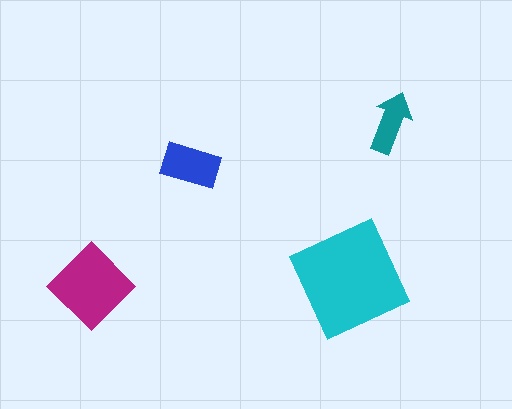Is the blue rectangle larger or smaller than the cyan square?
Smaller.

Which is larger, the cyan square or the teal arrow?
The cyan square.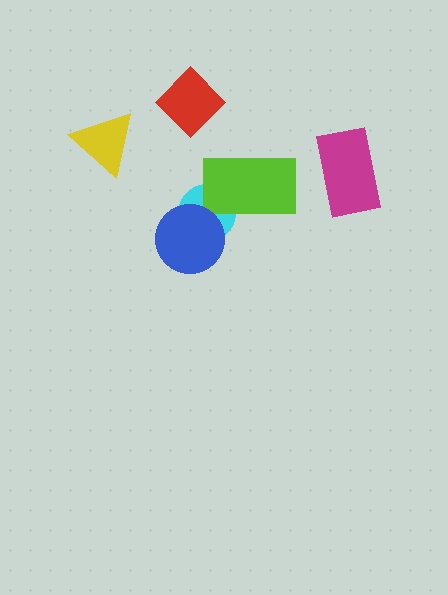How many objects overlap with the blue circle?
1 object overlaps with the blue circle.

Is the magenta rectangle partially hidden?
No, no other shape covers it.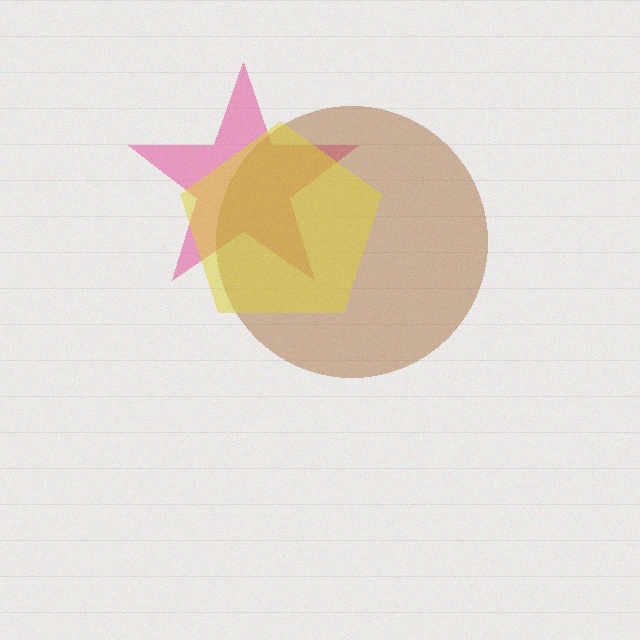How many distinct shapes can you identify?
There are 3 distinct shapes: a pink star, a brown circle, a yellow pentagon.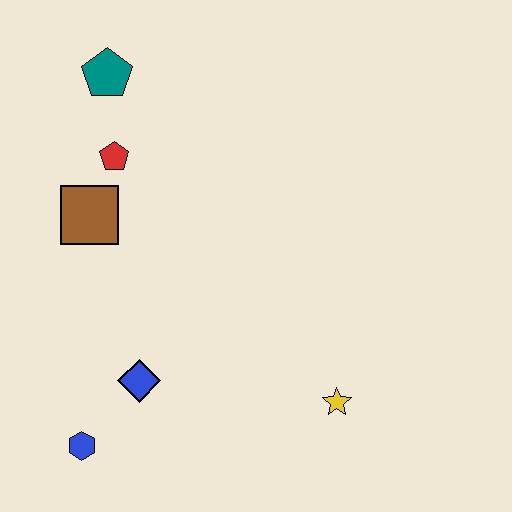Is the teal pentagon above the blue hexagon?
Yes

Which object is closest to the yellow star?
The blue diamond is closest to the yellow star.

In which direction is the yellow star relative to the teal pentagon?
The yellow star is below the teal pentagon.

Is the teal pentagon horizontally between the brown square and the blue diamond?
Yes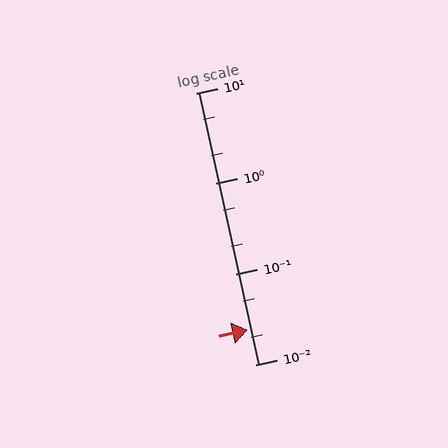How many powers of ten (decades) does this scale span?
The scale spans 3 decades, from 0.01 to 10.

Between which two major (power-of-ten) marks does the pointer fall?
The pointer is between 0.01 and 0.1.